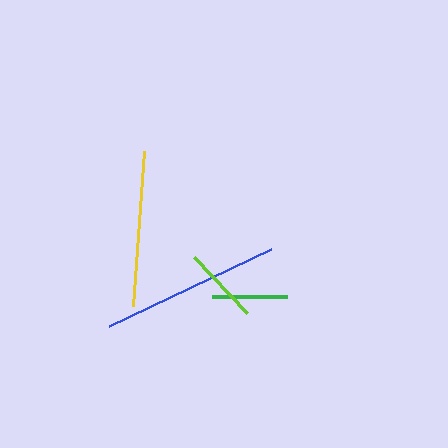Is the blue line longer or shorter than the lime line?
The blue line is longer than the lime line.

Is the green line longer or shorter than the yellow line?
The yellow line is longer than the green line.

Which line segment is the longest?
The blue line is the longest at approximately 179 pixels.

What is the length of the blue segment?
The blue segment is approximately 179 pixels long.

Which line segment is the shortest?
The green line is the shortest at approximately 76 pixels.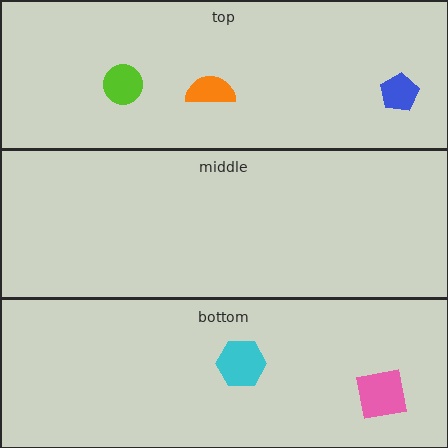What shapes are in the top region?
The blue pentagon, the lime circle, the orange semicircle.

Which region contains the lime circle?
The top region.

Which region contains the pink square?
The bottom region.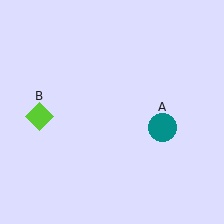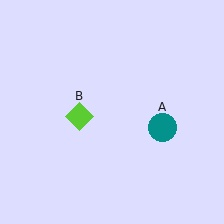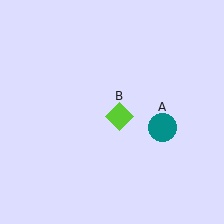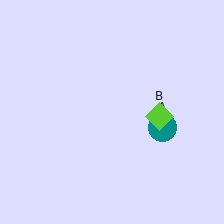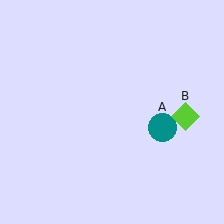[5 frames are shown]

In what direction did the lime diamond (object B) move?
The lime diamond (object B) moved right.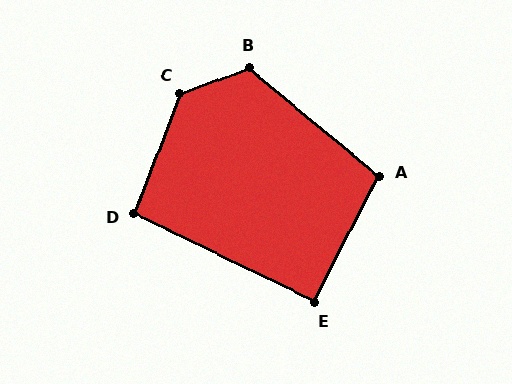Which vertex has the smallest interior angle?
E, at approximately 91 degrees.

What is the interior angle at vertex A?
Approximately 102 degrees (obtuse).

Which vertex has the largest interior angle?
C, at approximately 132 degrees.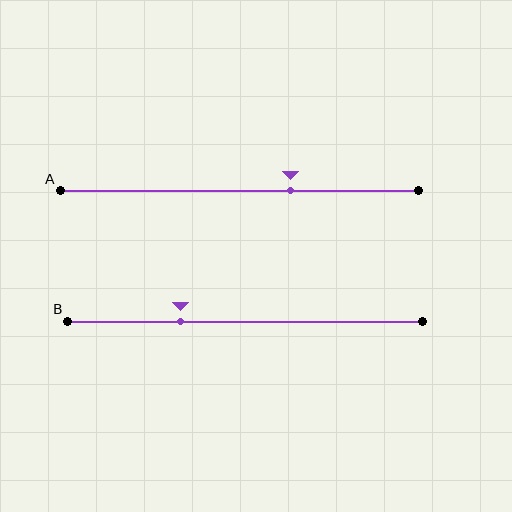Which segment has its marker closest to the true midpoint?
Segment A has its marker closest to the true midpoint.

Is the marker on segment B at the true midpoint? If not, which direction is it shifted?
No, the marker on segment B is shifted to the left by about 18% of the segment length.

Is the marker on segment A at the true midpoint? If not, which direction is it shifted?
No, the marker on segment A is shifted to the right by about 14% of the segment length.